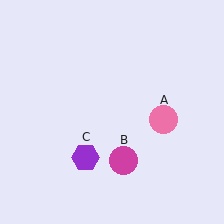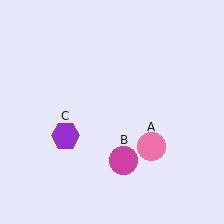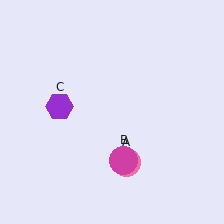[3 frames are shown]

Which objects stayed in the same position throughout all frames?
Magenta circle (object B) remained stationary.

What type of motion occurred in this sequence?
The pink circle (object A), purple hexagon (object C) rotated clockwise around the center of the scene.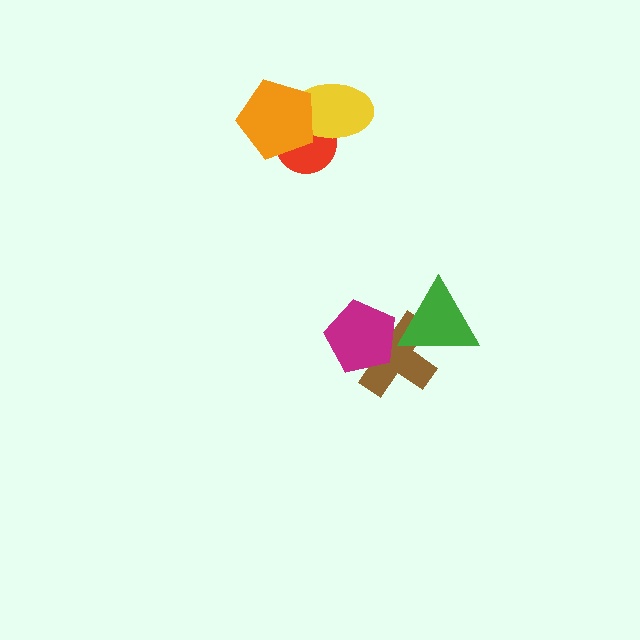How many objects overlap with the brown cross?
2 objects overlap with the brown cross.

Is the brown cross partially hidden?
Yes, it is partially covered by another shape.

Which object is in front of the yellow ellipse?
The orange pentagon is in front of the yellow ellipse.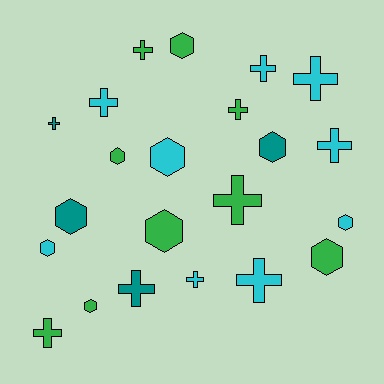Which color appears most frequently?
Green, with 9 objects.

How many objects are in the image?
There are 22 objects.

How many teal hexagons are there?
There are 2 teal hexagons.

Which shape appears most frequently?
Cross, with 12 objects.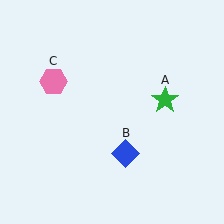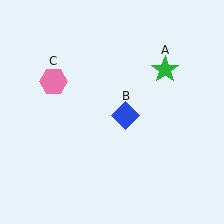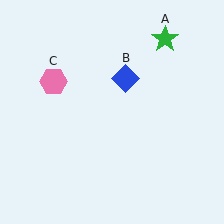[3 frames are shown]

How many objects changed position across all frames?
2 objects changed position: green star (object A), blue diamond (object B).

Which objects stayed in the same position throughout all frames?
Pink hexagon (object C) remained stationary.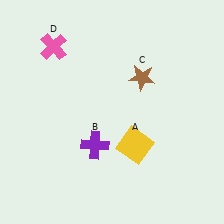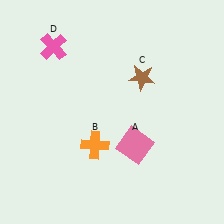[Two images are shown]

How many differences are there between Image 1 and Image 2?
There are 2 differences between the two images.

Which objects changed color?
A changed from yellow to pink. B changed from purple to orange.